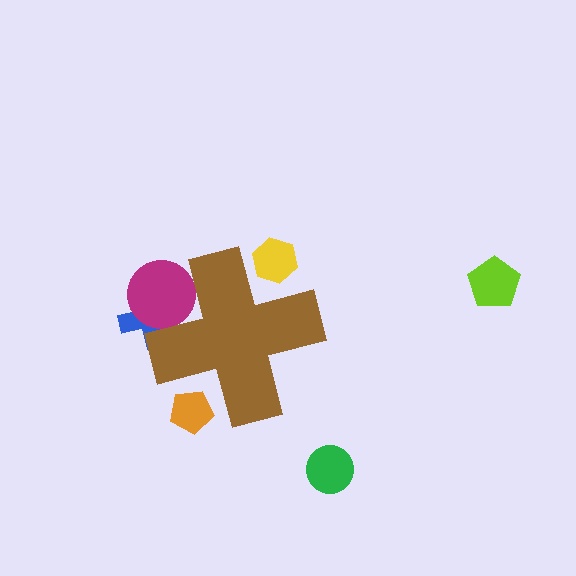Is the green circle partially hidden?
No, the green circle is fully visible.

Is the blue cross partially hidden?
Yes, the blue cross is partially hidden behind the brown cross.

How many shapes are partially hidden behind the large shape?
4 shapes are partially hidden.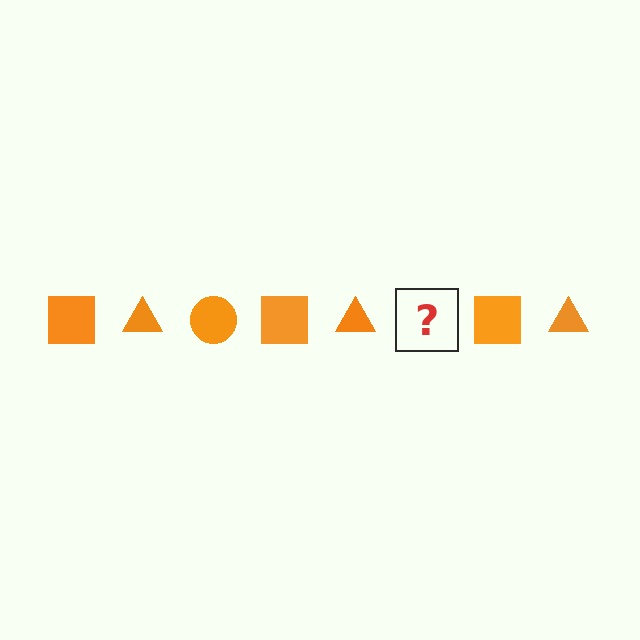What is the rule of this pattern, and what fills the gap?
The rule is that the pattern cycles through square, triangle, circle shapes in orange. The gap should be filled with an orange circle.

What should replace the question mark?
The question mark should be replaced with an orange circle.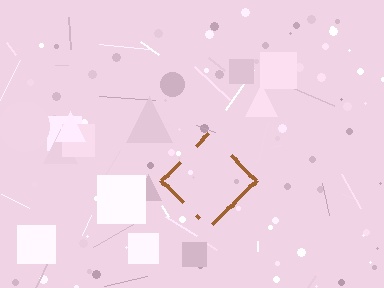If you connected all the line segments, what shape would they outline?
They would outline a diamond.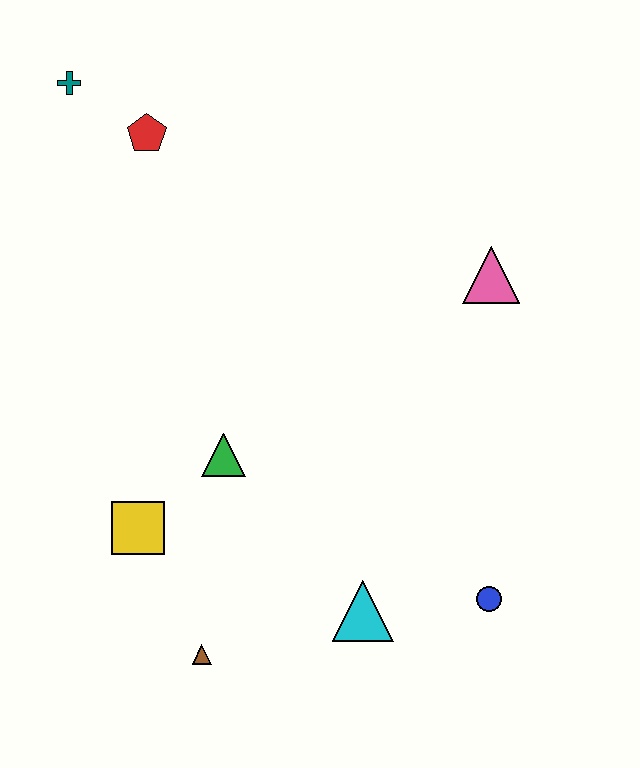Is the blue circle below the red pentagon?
Yes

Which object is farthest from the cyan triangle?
The teal cross is farthest from the cyan triangle.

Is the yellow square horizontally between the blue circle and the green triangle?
No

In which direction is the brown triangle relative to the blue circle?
The brown triangle is to the left of the blue circle.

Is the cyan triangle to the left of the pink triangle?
Yes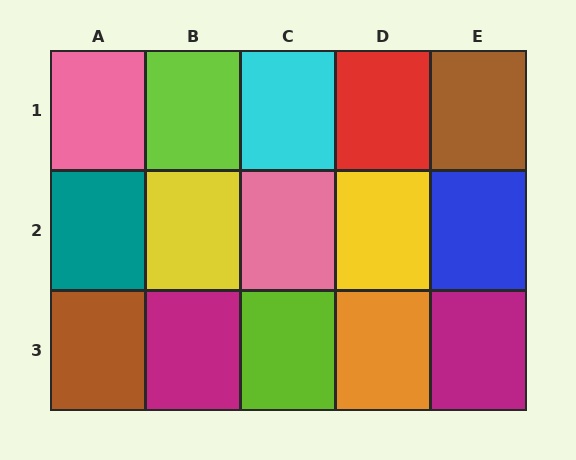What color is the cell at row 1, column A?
Pink.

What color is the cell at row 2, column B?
Yellow.